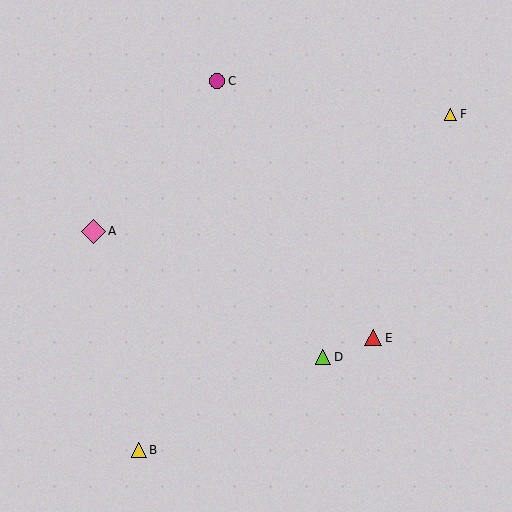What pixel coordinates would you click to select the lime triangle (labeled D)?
Click at (323, 357) to select the lime triangle D.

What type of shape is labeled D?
Shape D is a lime triangle.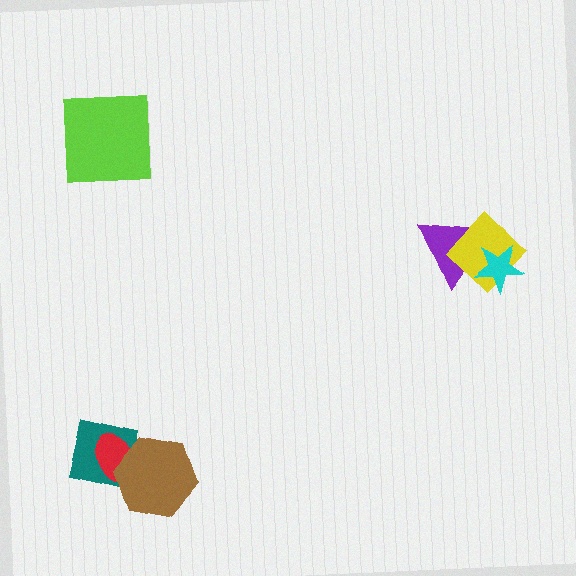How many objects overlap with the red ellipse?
2 objects overlap with the red ellipse.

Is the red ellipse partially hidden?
Yes, it is partially covered by another shape.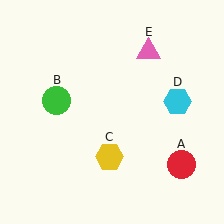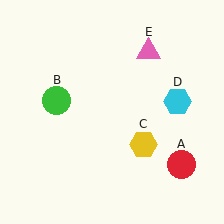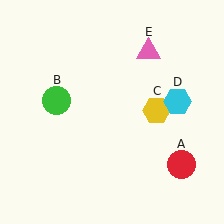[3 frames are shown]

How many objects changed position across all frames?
1 object changed position: yellow hexagon (object C).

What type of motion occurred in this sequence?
The yellow hexagon (object C) rotated counterclockwise around the center of the scene.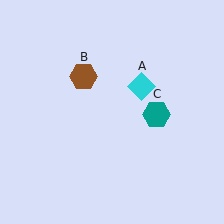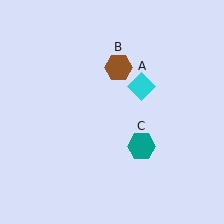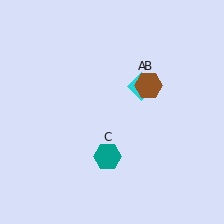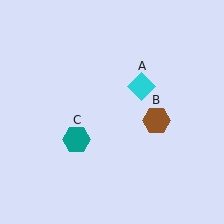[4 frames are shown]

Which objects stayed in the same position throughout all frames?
Cyan diamond (object A) remained stationary.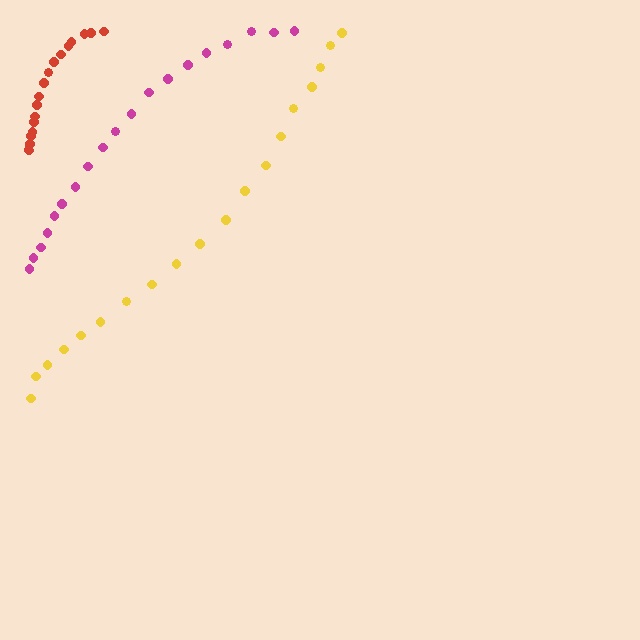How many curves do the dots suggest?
There are 3 distinct paths.